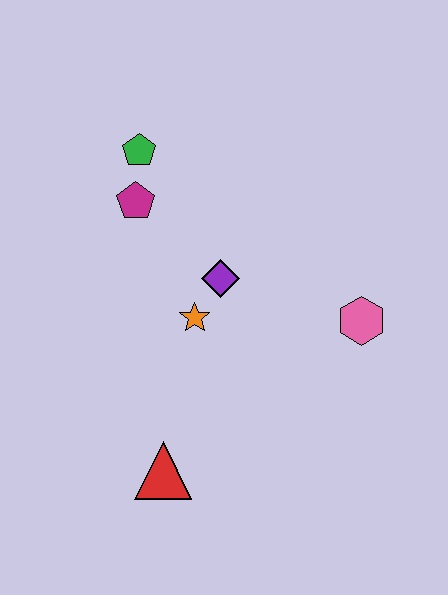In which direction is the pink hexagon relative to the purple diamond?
The pink hexagon is to the right of the purple diamond.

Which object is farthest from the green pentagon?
The red triangle is farthest from the green pentagon.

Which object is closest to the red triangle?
The orange star is closest to the red triangle.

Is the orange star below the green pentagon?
Yes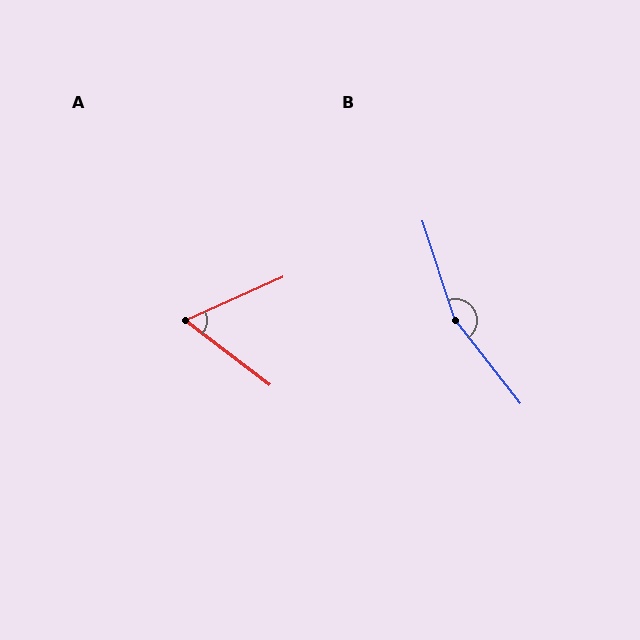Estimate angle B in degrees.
Approximately 160 degrees.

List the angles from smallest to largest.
A (62°), B (160°).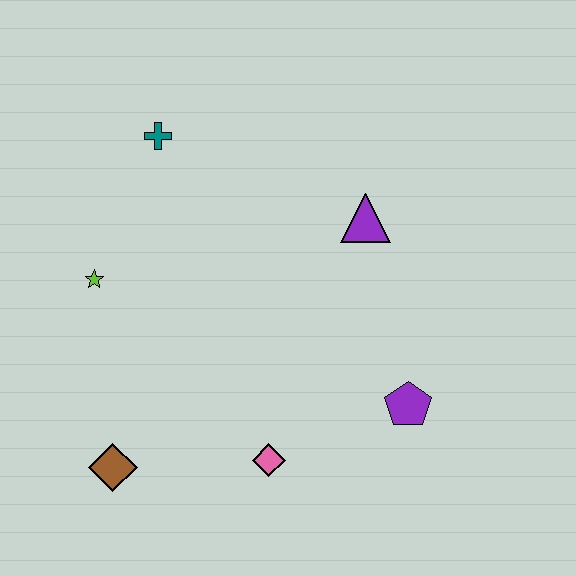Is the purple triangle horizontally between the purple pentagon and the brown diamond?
Yes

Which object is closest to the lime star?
The teal cross is closest to the lime star.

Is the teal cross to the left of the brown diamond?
No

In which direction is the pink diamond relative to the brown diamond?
The pink diamond is to the right of the brown diamond.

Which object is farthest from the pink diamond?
The teal cross is farthest from the pink diamond.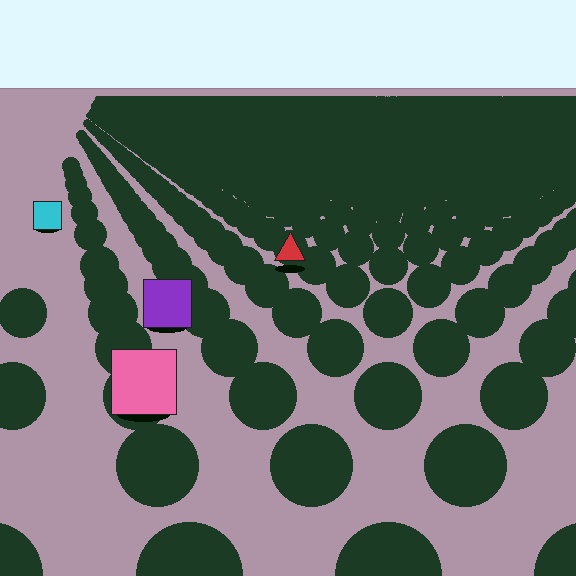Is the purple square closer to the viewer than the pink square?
No. The pink square is closer — you can tell from the texture gradient: the ground texture is coarser near it.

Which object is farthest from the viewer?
The cyan square is farthest from the viewer. It appears smaller and the ground texture around it is denser.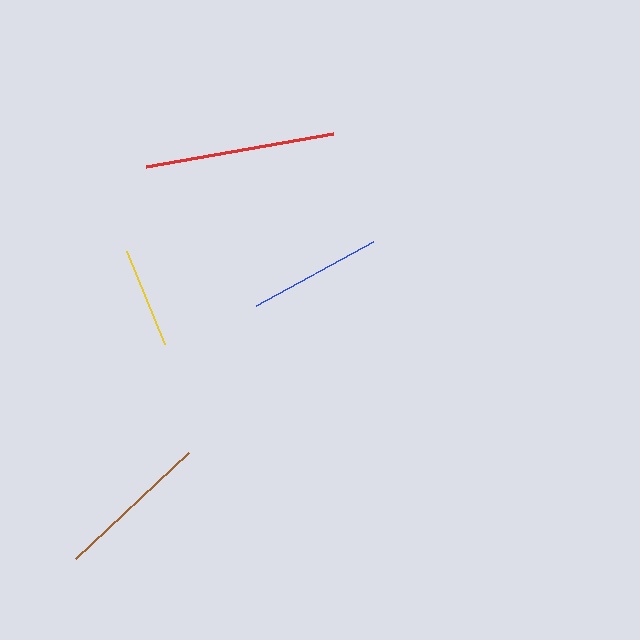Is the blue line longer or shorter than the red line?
The red line is longer than the blue line.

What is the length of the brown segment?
The brown segment is approximately 154 pixels long.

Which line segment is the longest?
The red line is the longest at approximately 189 pixels.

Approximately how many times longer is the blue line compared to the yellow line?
The blue line is approximately 1.3 times the length of the yellow line.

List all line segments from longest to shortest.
From longest to shortest: red, brown, blue, yellow.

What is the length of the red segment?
The red segment is approximately 189 pixels long.